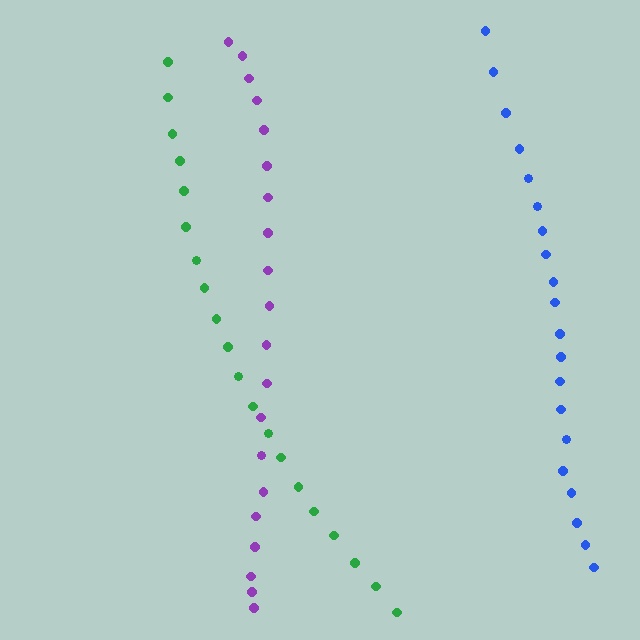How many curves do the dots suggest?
There are 3 distinct paths.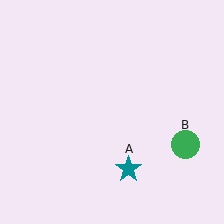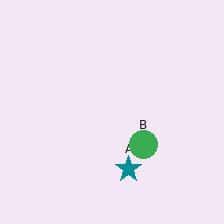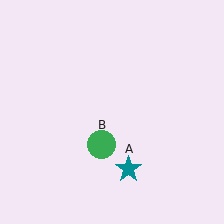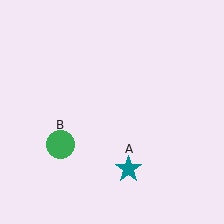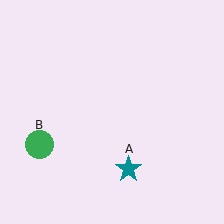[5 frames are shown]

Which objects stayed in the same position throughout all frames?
Teal star (object A) remained stationary.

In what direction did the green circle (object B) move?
The green circle (object B) moved left.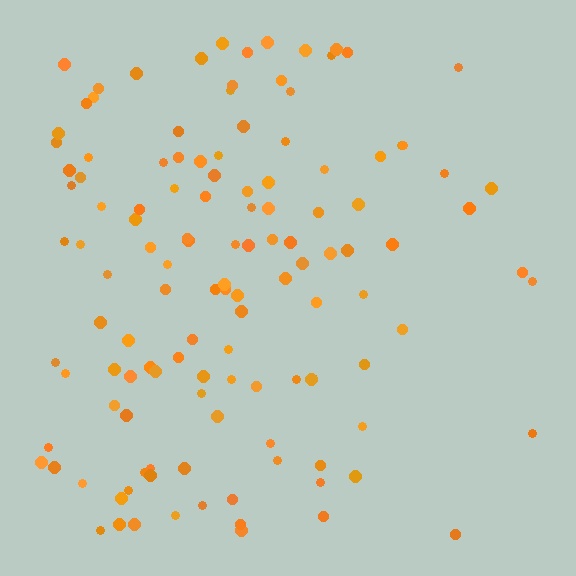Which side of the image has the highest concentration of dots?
The left.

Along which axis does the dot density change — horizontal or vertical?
Horizontal.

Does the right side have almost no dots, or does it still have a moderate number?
Still a moderate number, just noticeably fewer than the left.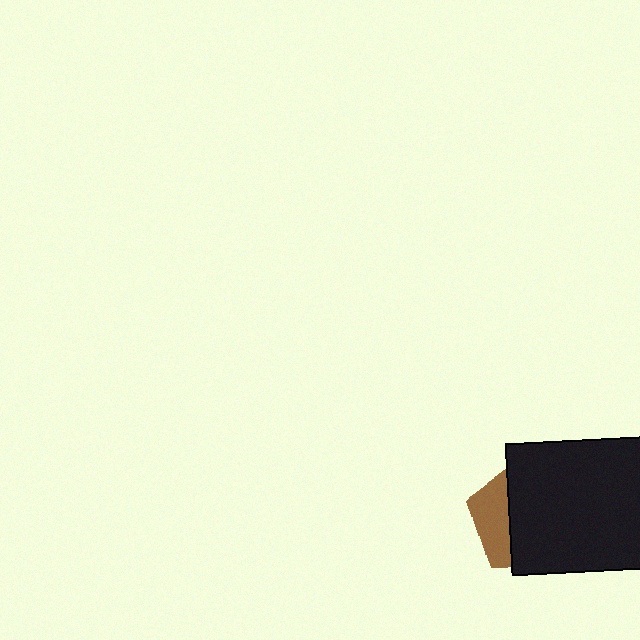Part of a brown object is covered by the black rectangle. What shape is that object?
It is a pentagon.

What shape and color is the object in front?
The object in front is a black rectangle.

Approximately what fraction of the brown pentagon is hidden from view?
Roughly 69% of the brown pentagon is hidden behind the black rectangle.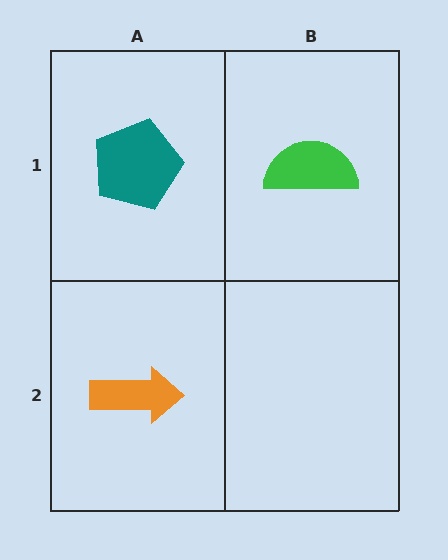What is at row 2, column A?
An orange arrow.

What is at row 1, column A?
A teal pentagon.